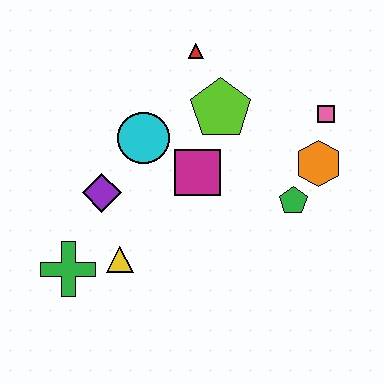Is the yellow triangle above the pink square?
No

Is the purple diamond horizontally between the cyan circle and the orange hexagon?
No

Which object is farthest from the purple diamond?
The pink square is farthest from the purple diamond.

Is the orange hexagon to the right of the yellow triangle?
Yes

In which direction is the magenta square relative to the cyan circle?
The magenta square is to the right of the cyan circle.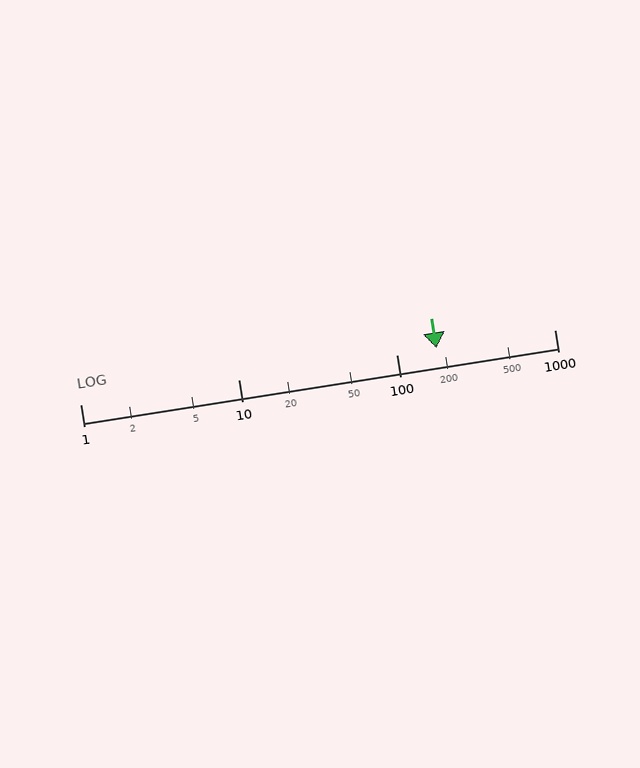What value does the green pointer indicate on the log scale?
The pointer indicates approximately 180.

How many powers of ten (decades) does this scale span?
The scale spans 3 decades, from 1 to 1000.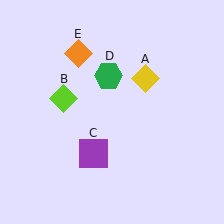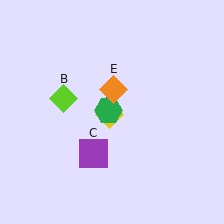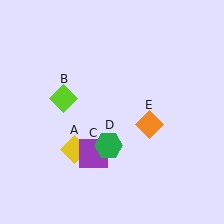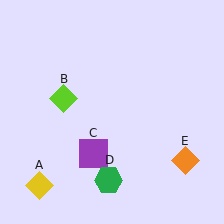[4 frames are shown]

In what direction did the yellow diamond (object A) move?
The yellow diamond (object A) moved down and to the left.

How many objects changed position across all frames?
3 objects changed position: yellow diamond (object A), green hexagon (object D), orange diamond (object E).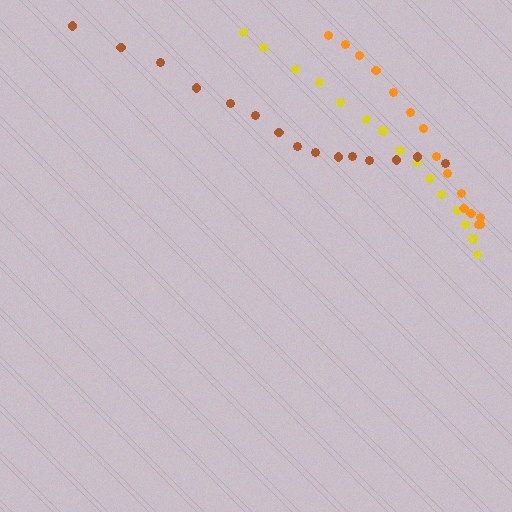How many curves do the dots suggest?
There are 3 distinct paths.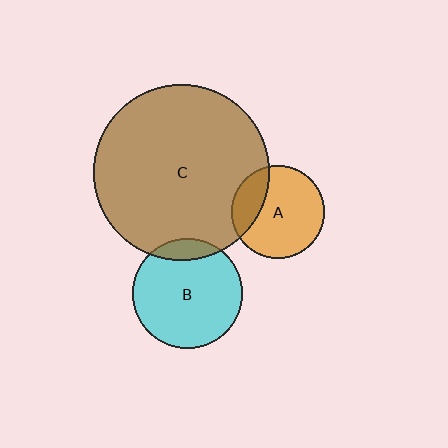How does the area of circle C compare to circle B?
Approximately 2.6 times.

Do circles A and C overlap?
Yes.